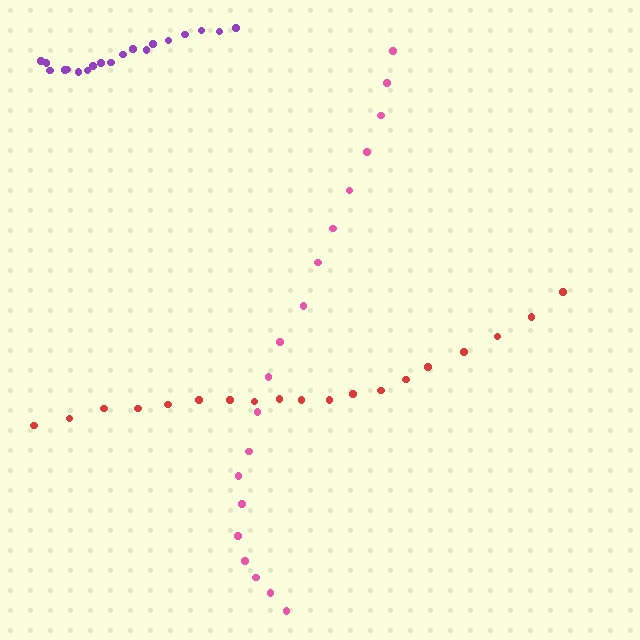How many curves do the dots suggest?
There are 3 distinct paths.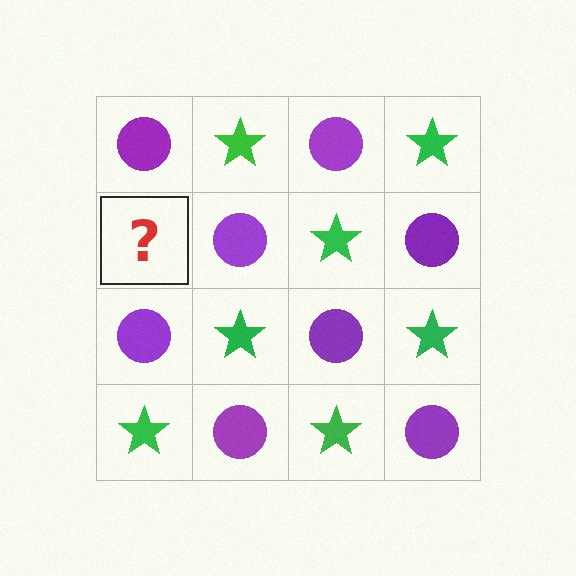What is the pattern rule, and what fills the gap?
The rule is that it alternates purple circle and green star in a checkerboard pattern. The gap should be filled with a green star.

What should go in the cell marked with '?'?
The missing cell should contain a green star.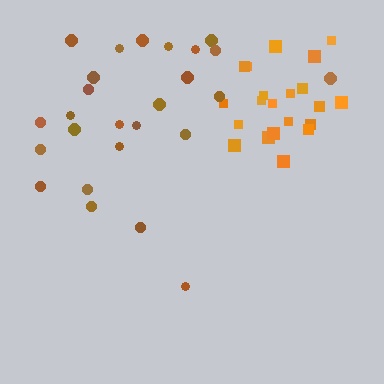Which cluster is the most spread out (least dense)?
Brown.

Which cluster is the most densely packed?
Orange.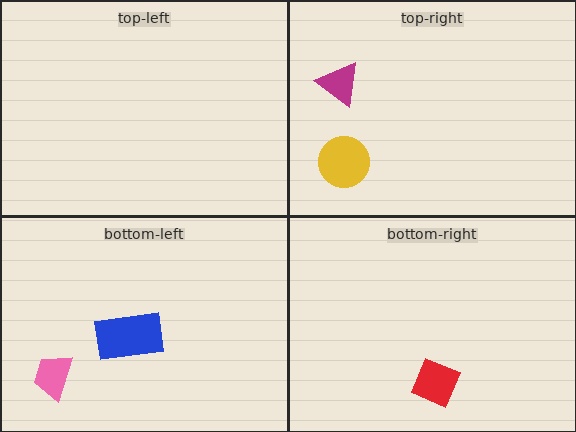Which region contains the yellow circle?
The top-right region.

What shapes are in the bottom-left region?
The pink trapezoid, the blue rectangle.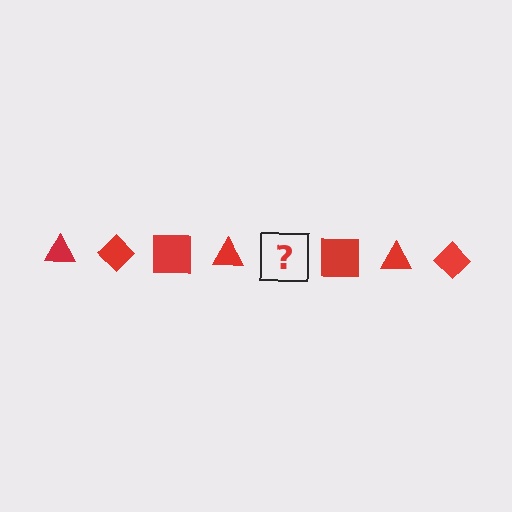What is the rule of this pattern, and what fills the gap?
The rule is that the pattern cycles through triangle, diamond, square shapes in red. The gap should be filled with a red diamond.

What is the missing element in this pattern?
The missing element is a red diamond.